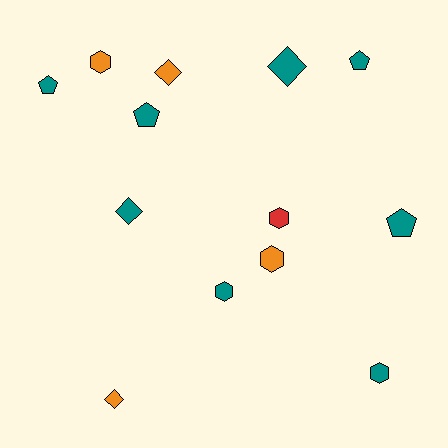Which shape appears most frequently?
Hexagon, with 5 objects.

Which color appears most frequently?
Teal, with 8 objects.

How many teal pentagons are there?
There are 4 teal pentagons.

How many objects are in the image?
There are 13 objects.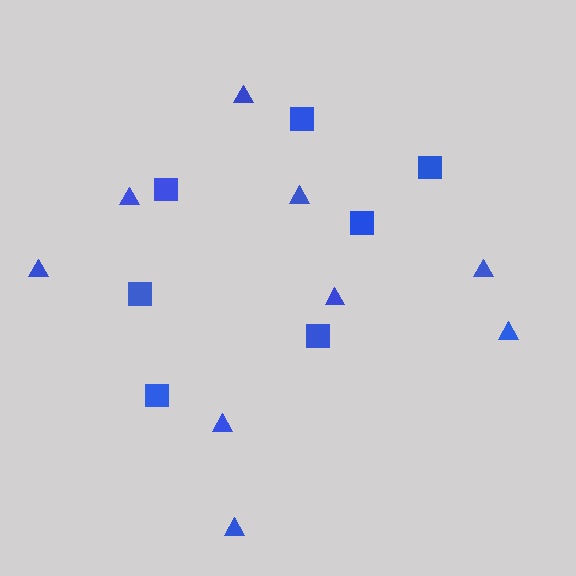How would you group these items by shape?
There are 2 groups: one group of triangles (9) and one group of squares (7).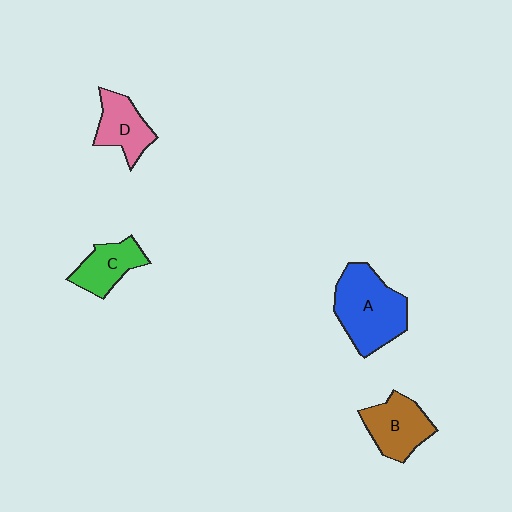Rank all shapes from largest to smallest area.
From largest to smallest: A (blue), B (brown), D (pink), C (green).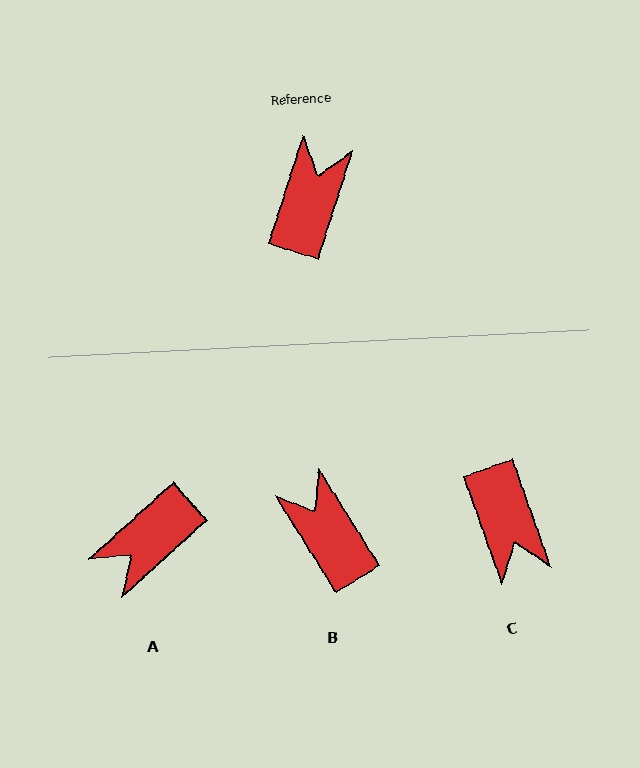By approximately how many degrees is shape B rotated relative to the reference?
Approximately 49 degrees counter-clockwise.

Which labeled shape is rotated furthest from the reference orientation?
A, about 150 degrees away.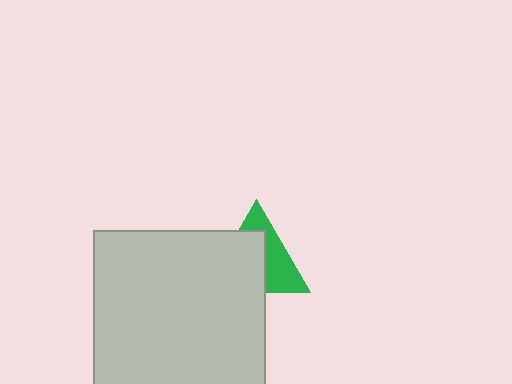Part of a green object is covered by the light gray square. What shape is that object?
It is a triangle.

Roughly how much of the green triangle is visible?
A small part of it is visible (roughly 45%).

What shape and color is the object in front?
The object in front is a light gray square.